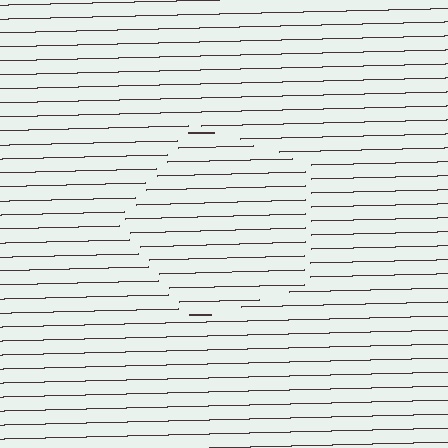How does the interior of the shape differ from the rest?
The interior of the shape contains the same grating, shifted by half a period — the contour is defined by the phase discontinuity where line-ends from the inner and outer gratings abut.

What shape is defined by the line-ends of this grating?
An illusory pentagon. The interior of the shape contains the same grating, shifted by half a period — the contour is defined by the phase discontinuity where line-ends from the inner and outer gratings abut.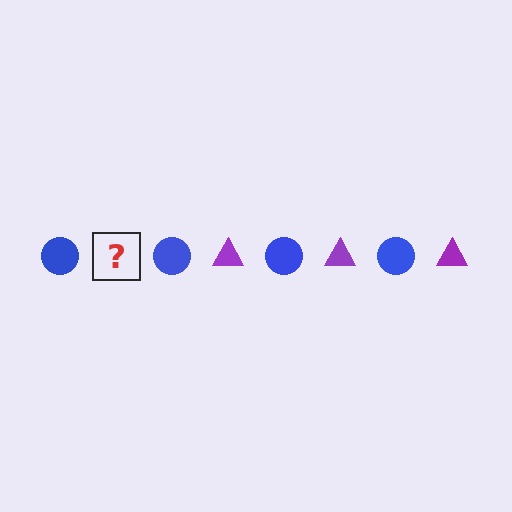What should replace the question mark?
The question mark should be replaced with a purple triangle.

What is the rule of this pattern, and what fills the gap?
The rule is that the pattern alternates between blue circle and purple triangle. The gap should be filled with a purple triangle.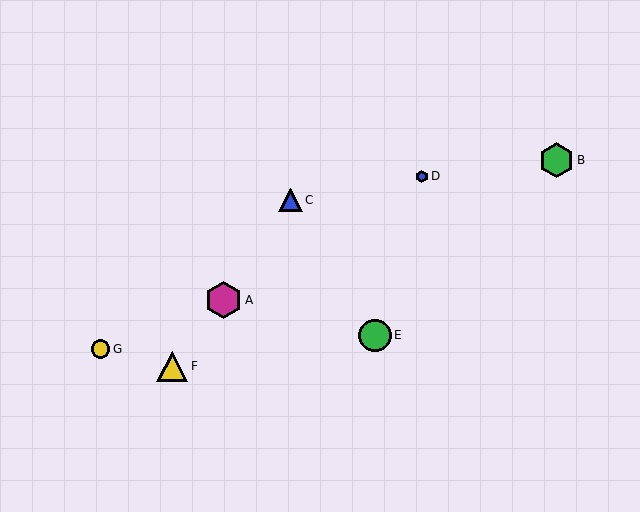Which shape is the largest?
The magenta hexagon (labeled A) is the largest.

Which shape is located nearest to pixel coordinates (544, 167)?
The green hexagon (labeled B) at (556, 160) is nearest to that location.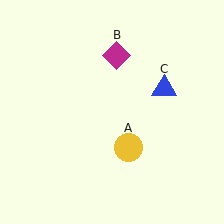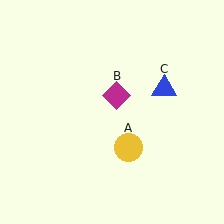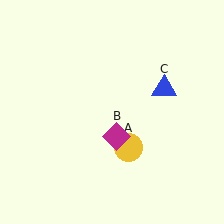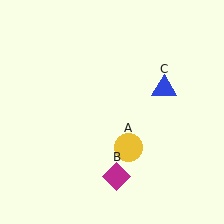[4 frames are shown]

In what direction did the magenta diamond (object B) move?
The magenta diamond (object B) moved down.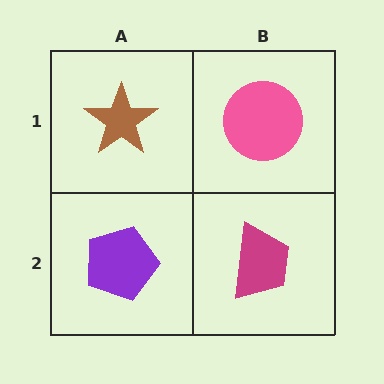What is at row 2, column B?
A magenta trapezoid.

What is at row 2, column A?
A purple pentagon.